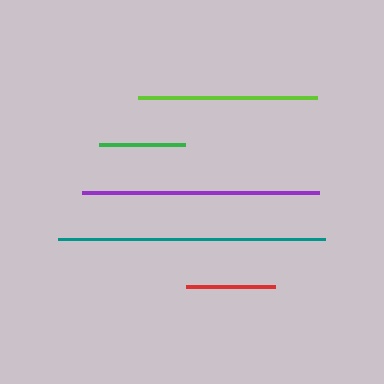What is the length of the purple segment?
The purple segment is approximately 237 pixels long.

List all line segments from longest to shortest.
From longest to shortest: teal, purple, lime, red, green.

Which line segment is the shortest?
The green line is the shortest at approximately 85 pixels.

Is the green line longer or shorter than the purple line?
The purple line is longer than the green line.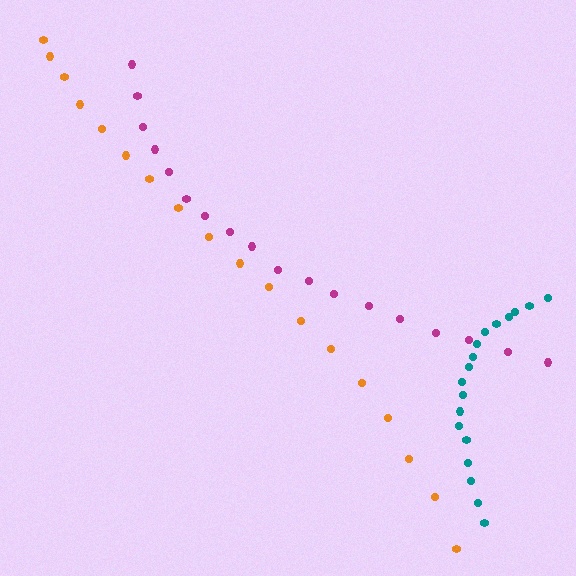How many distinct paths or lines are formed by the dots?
There are 3 distinct paths.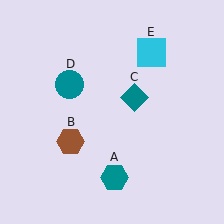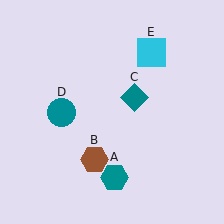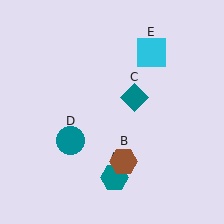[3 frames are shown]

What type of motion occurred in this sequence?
The brown hexagon (object B), teal circle (object D) rotated counterclockwise around the center of the scene.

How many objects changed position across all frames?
2 objects changed position: brown hexagon (object B), teal circle (object D).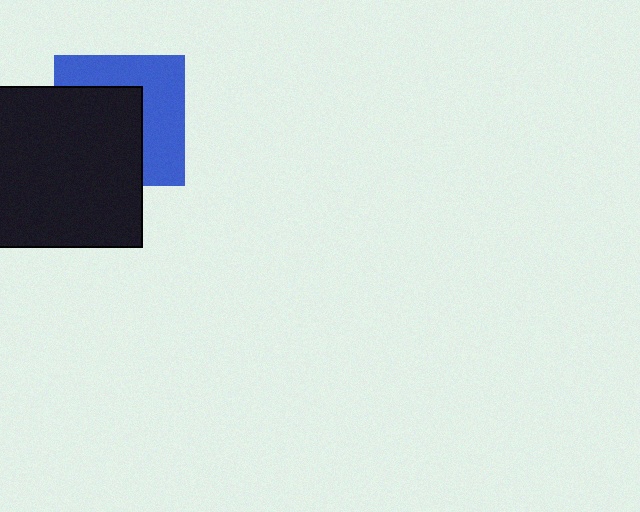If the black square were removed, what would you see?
You would see the complete blue square.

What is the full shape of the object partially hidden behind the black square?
The partially hidden object is a blue square.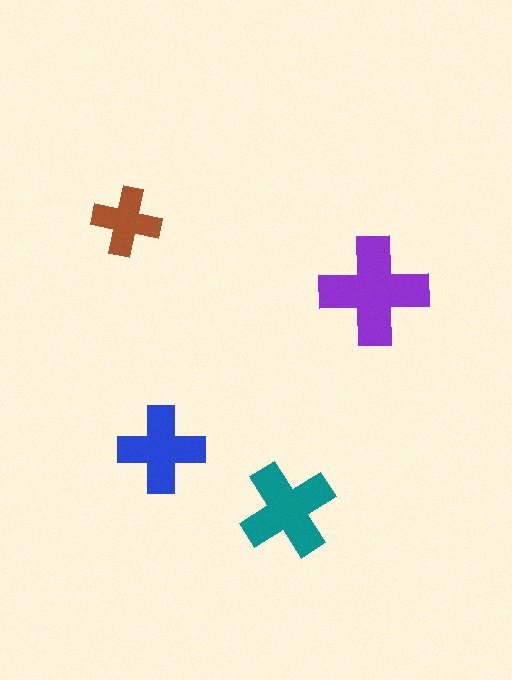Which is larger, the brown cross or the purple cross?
The purple one.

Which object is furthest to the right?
The purple cross is rightmost.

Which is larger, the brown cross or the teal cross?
The teal one.